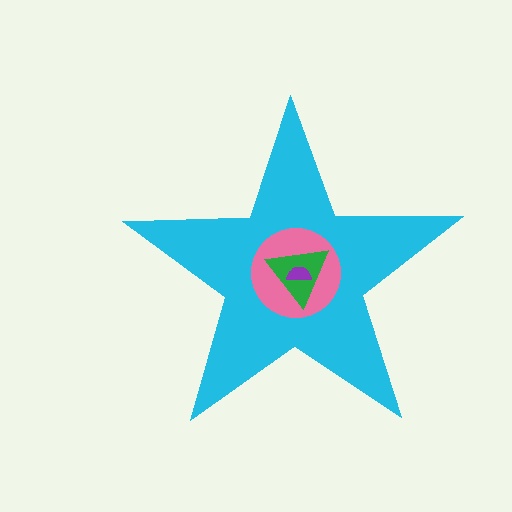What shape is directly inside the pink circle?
The green triangle.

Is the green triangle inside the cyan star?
Yes.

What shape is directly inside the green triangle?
The purple semicircle.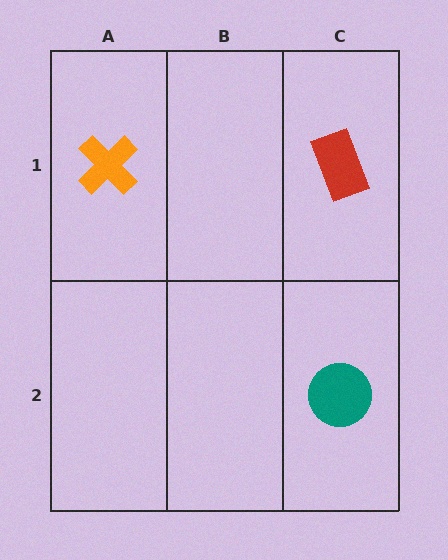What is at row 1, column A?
An orange cross.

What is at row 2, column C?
A teal circle.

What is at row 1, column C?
A red rectangle.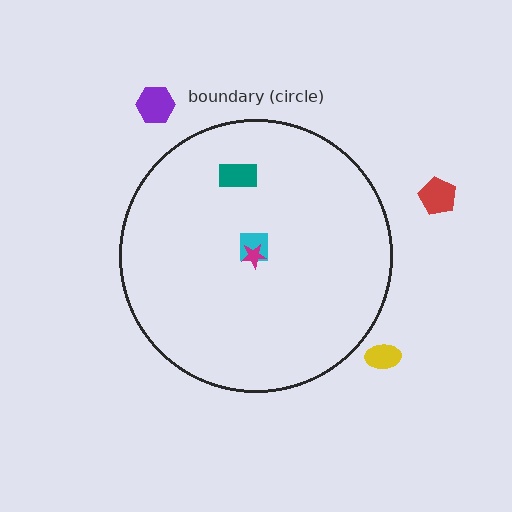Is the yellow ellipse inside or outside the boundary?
Outside.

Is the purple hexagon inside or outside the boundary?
Outside.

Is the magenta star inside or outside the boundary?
Inside.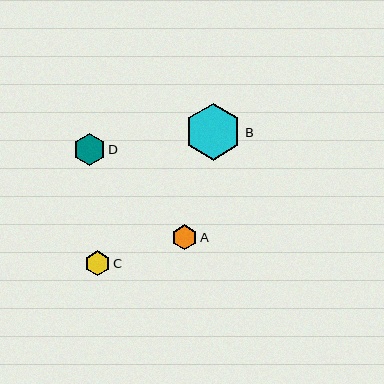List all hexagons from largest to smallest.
From largest to smallest: B, D, A, C.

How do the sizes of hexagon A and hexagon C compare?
Hexagon A and hexagon C are approximately the same size.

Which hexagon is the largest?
Hexagon B is the largest with a size of approximately 57 pixels.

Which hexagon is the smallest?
Hexagon C is the smallest with a size of approximately 25 pixels.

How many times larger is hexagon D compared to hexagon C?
Hexagon D is approximately 1.3 times the size of hexagon C.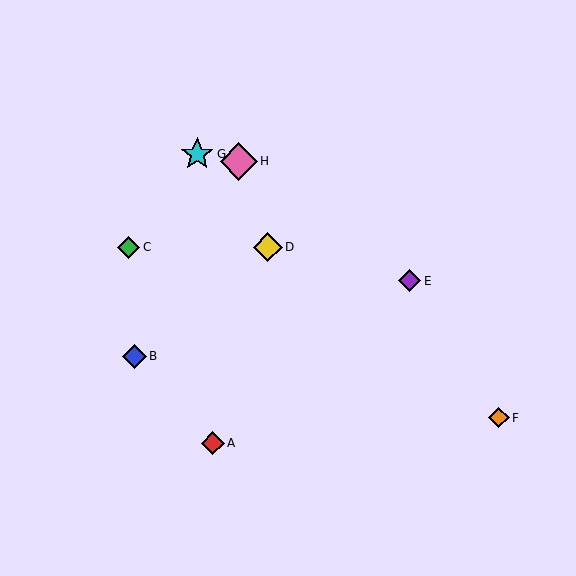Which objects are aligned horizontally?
Objects C, D are aligned horizontally.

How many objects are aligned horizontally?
2 objects (C, D) are aligned horizontally.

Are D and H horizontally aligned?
No, D is at y≈247 and H is at y≈161.